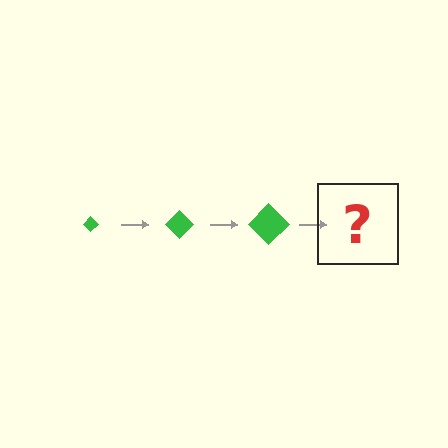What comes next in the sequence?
The next element should be a green diamond, larger than the previous one.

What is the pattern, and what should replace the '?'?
The pattern is that the diamond gets progressively larger each step. The '?' should be a green diamond, larger than the previous one.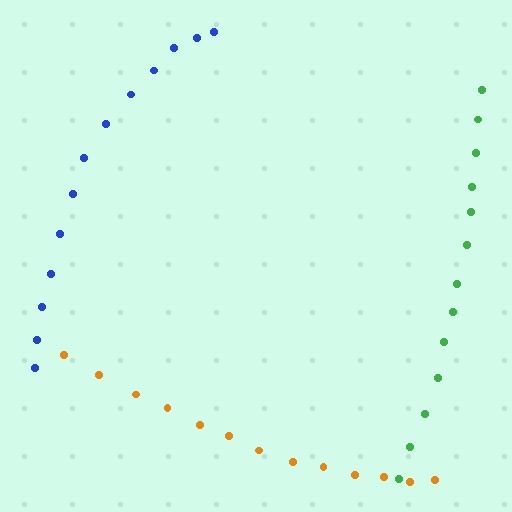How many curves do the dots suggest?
There are 3 distinct paths.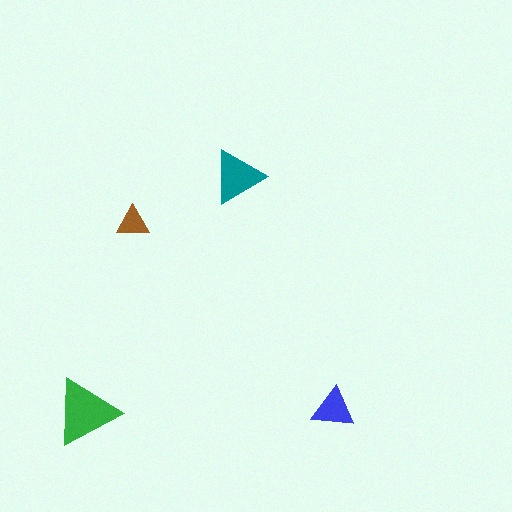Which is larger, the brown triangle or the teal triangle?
The teal one.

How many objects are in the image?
There are 4 objects in the image.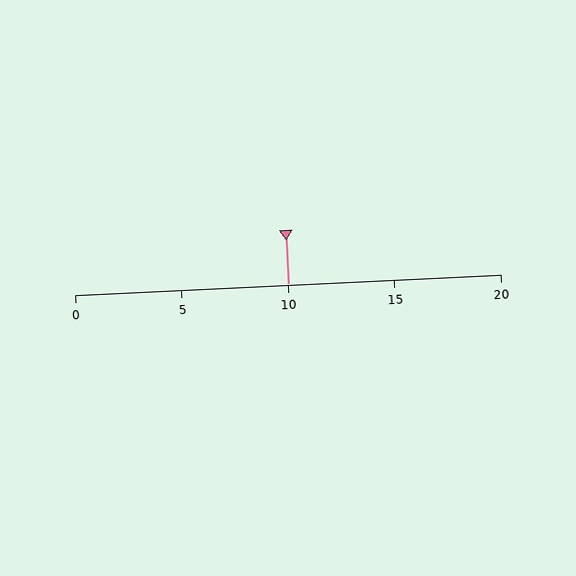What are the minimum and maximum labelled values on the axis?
The axis runs from 0 to 20.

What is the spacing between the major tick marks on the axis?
The major ticks are spaced 5 apart.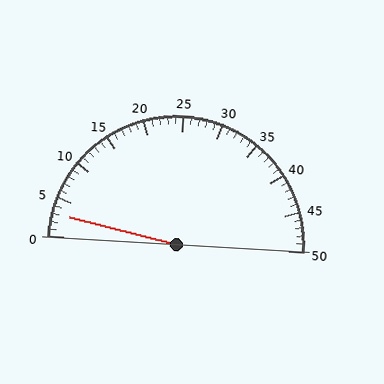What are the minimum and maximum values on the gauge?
The gauge ranges from 0 to 50.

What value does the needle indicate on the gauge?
The needle indicates approximately 3.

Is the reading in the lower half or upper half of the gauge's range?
The reading is in the lower half of the range (0 to 50).